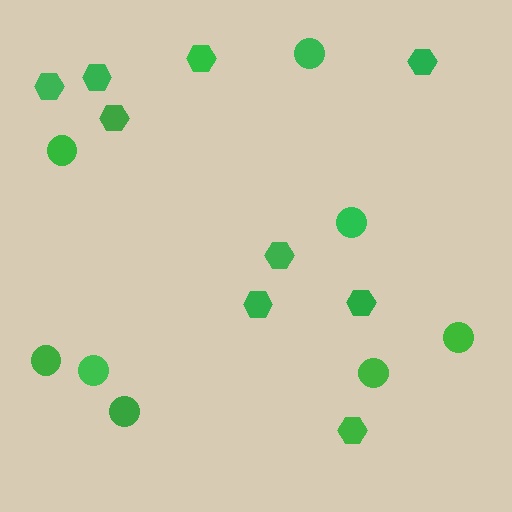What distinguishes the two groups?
There are 2 groups: one group of circles (8) and one group of hexagons (9).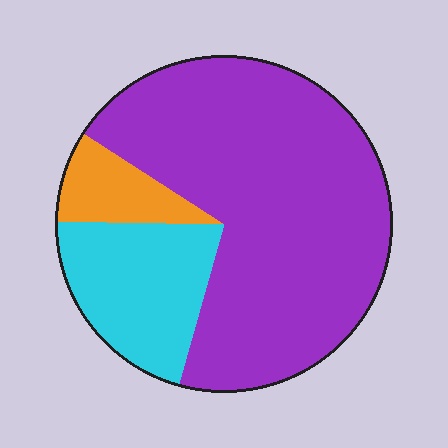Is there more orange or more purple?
Purple.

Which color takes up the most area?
Purple, at roughly 70%.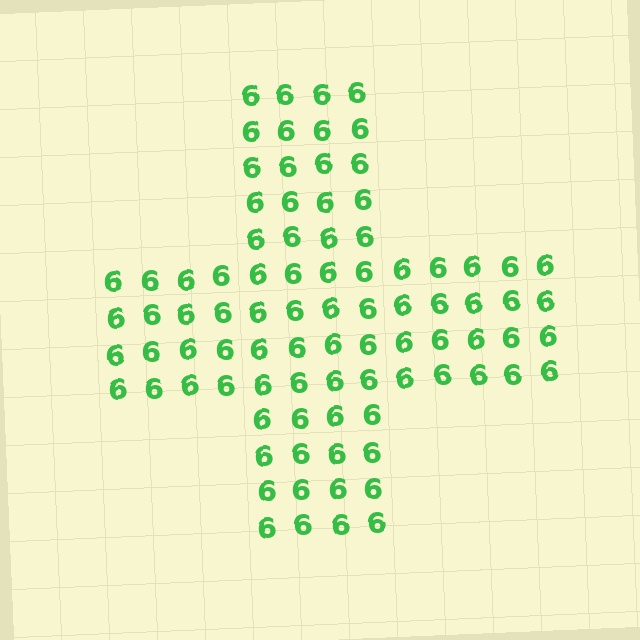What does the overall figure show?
The overall figure shows a cross.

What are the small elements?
The small elements are digit 6's.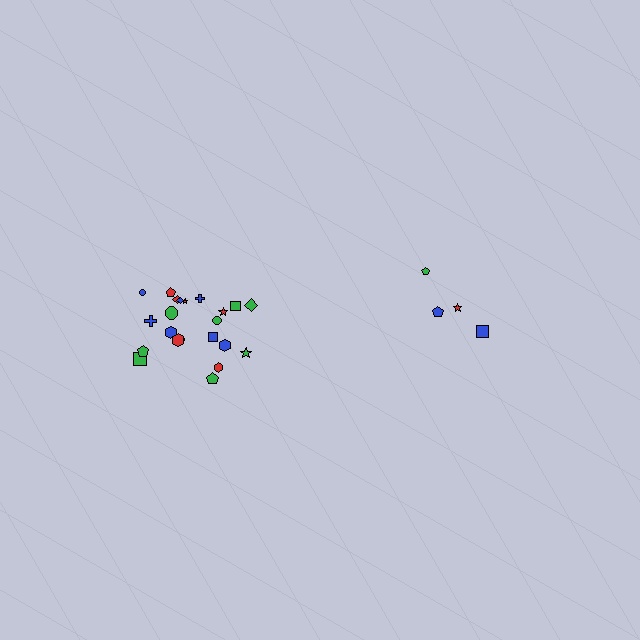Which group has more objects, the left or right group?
The left group.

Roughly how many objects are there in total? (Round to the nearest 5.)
Roughly 25 objects in total.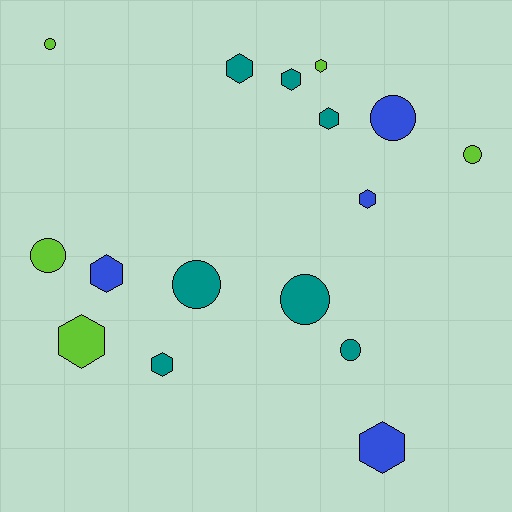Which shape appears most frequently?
Hexagon, with 9 objects.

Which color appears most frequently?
Teal, with 7 objects.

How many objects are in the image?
There are 16 objects.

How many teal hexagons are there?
There are 4 teal hexagons.